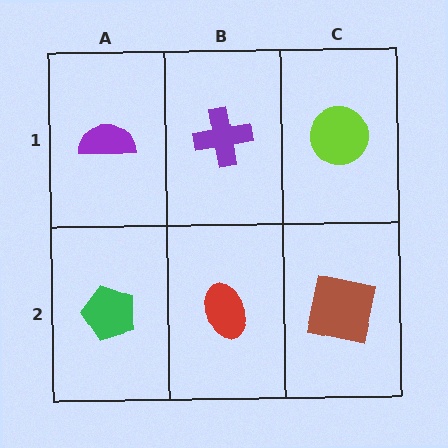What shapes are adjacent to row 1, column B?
A red ellipse (row 2, column B), a purple semicircle (row 1, column A), a lime circle (row 1, column C).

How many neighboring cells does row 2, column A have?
2.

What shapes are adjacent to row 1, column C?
A brown square (row 2, column C), a purple cross (row 1, column B).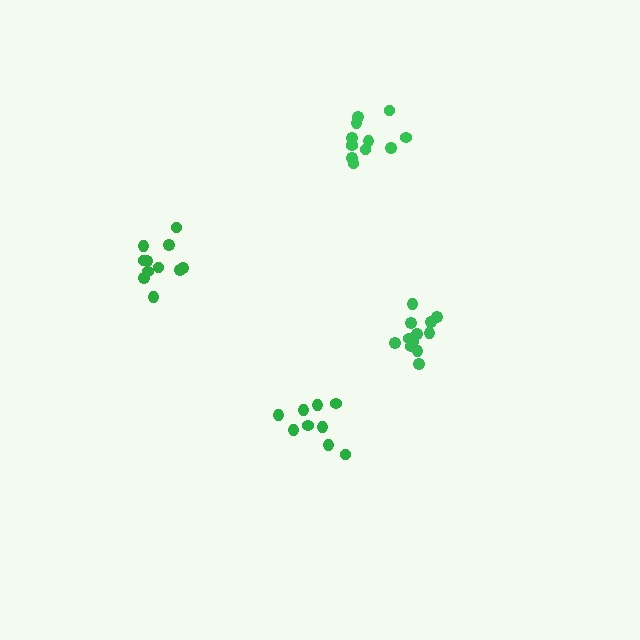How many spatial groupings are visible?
There are 4 spatial groupings.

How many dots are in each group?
Group 1: 9 dots, Group 2: 11 dots, Group 3: 12 dots, Group 4: 11 dots (43 total).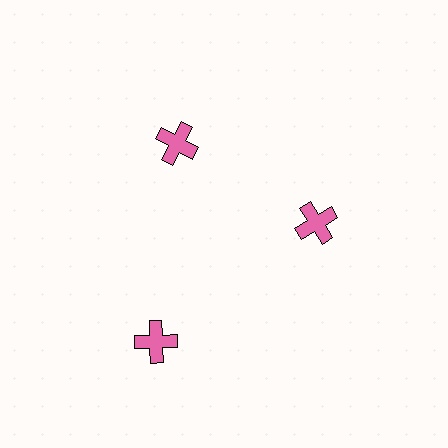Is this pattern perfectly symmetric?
No. The 3 pink crosses are arranged in a ring, but one element near the 7 o'clock position is pushed outward from the center, breaking the 3-fold rotational symmetry.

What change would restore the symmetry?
The symmetry would be restored by moving it inward, back onto the ring so that all 3 crosses sit at equal angles and equal distance from the center.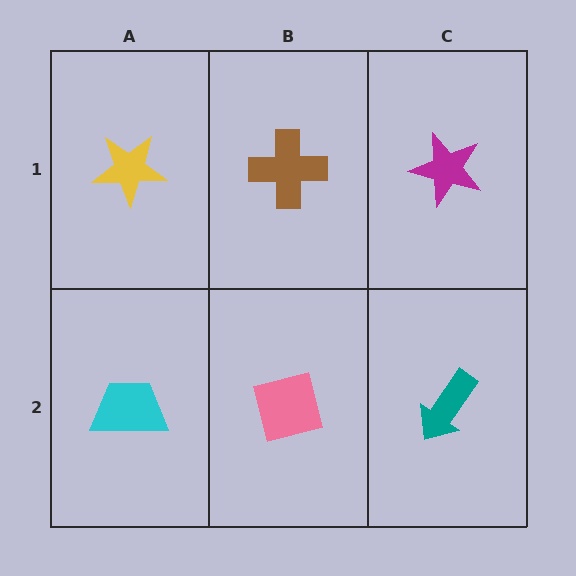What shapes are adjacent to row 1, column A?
A cyan trapezoid (row 2, column A), a brown cross (row 1, column B).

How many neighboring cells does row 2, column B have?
3.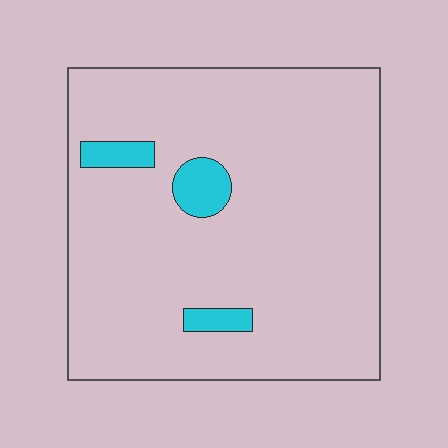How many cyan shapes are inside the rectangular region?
3.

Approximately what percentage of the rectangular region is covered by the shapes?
Approximately 5%.